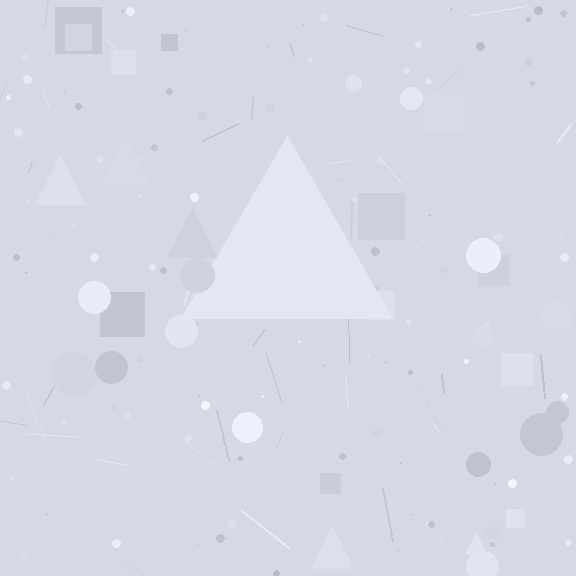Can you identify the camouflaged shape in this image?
The camouflaged shape is a triangle.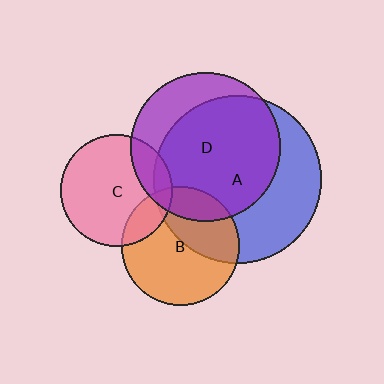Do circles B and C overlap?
Yes.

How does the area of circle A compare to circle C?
Approximately 2.3 times.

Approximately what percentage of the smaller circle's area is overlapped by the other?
Approximately 15%.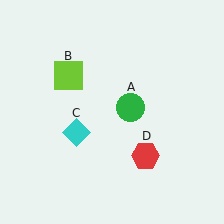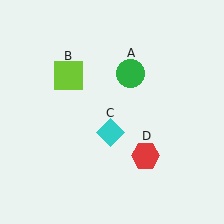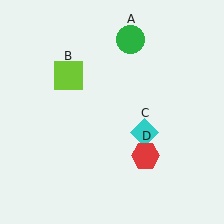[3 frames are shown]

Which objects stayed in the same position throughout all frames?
Lime square (object B) and red hexagon (object D) remained stationary.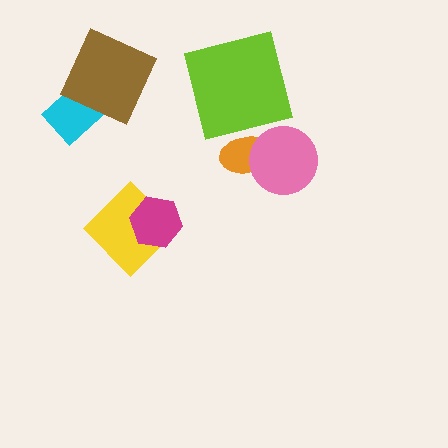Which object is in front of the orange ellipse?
The pink circle is in front of the orange ellipse.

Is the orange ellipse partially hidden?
Yes, it is partially covered by another shape.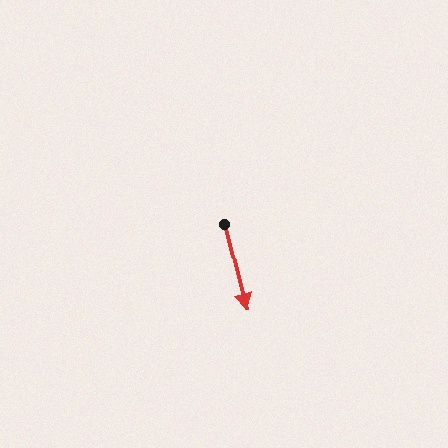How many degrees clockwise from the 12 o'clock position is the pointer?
Approximately 166 degrees.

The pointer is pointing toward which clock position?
Roughly 6 o'clock.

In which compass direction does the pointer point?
South.